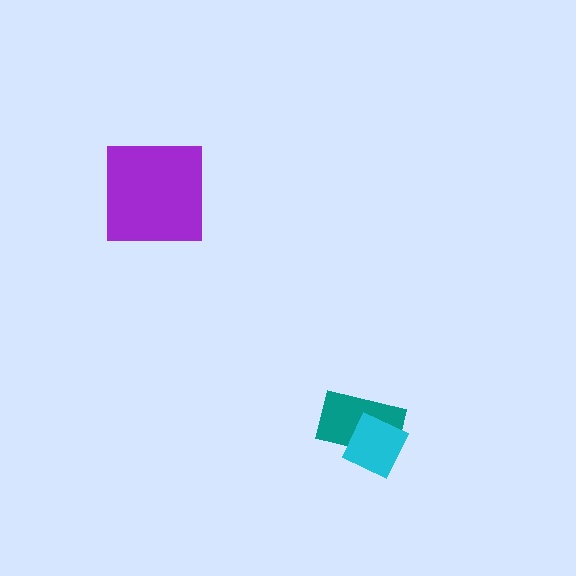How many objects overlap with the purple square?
0 objects overlap with the purple square.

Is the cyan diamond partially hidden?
No, no other shape covers it.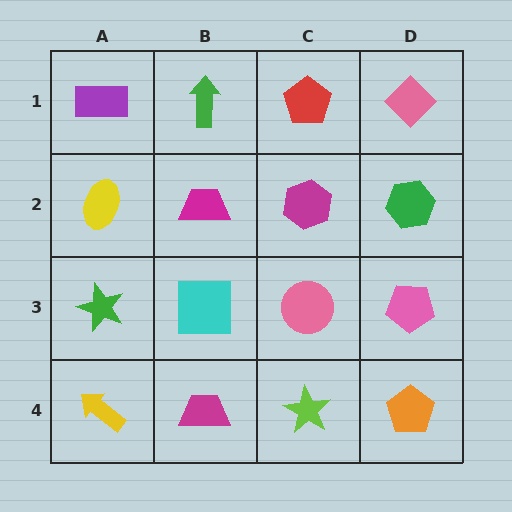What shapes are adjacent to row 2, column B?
A green arrow (row 1, column B), a cyan square (row 3, column B), a yellow ellipse (row 2, column A), a magenta hexagon (row 2, column C).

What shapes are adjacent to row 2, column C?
A red pentagon (row 1, column C), a pink circle (row 3, column C), a magenta trapezoid (row 2, column B), a green hexagon (row 2, column D).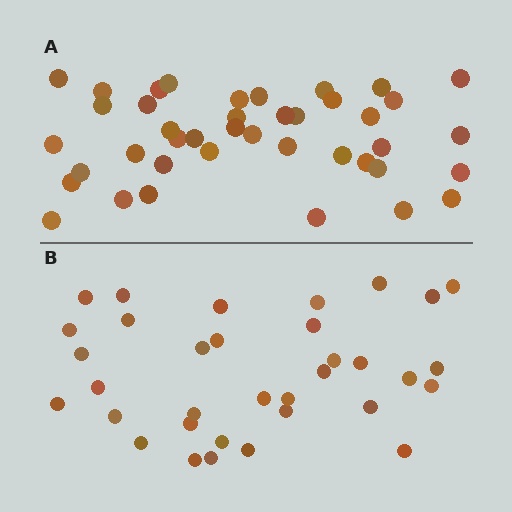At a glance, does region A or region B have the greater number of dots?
Region A (the top region) has more dots.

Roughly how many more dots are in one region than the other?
Region A has roughly 8 or so more dots than region B.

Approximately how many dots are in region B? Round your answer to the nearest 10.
About 30 dots. (The exact count is 34, which rounds to 30.)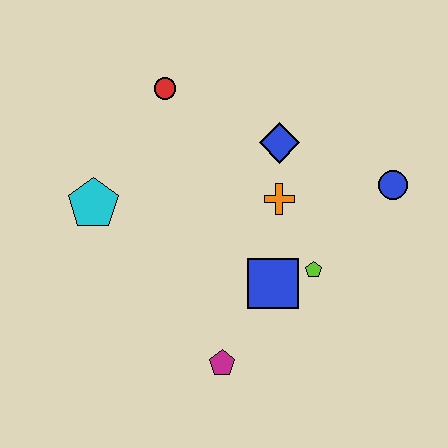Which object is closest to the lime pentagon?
The blue square is closest to the lime pentagon.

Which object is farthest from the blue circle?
The cyan pentagon is farthest from the blue circle.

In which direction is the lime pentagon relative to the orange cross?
The lime pentagon is below the orange cross.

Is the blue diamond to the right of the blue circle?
No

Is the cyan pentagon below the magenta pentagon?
No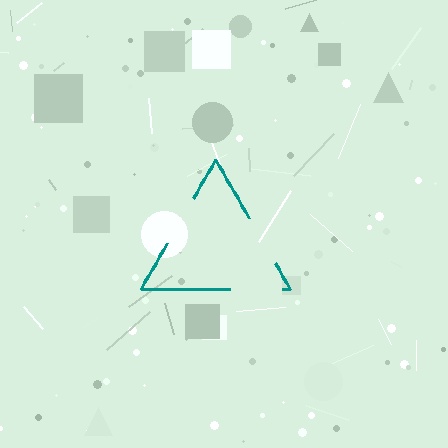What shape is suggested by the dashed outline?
The dashed outline suggests a triangle.